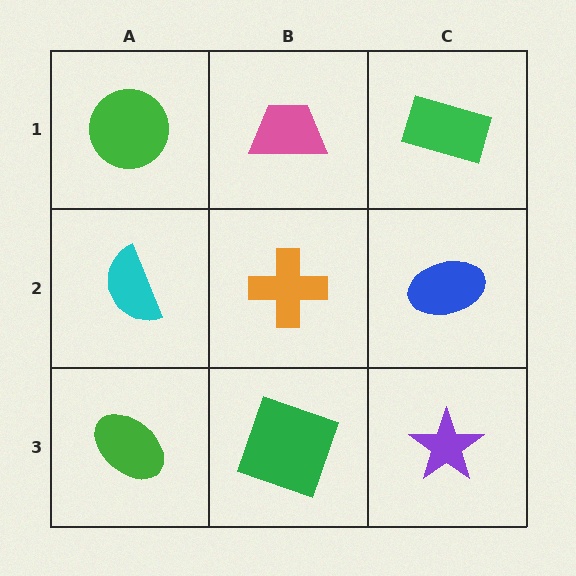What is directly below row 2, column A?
A green ellipse.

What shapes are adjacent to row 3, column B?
An orange cross (row 2, column B), a green ellipse (row 3, column A), a purple star (row 3, column C).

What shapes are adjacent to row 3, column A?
A cyan semicircle (row 2, column A), a green square (row 3, column B).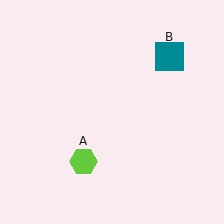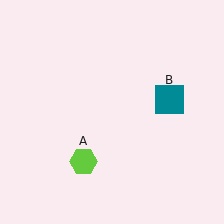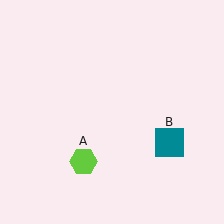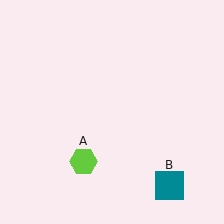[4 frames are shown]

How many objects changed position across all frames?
1 object changed position: teal square (object B).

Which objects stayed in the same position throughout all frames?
Lime hexagon (object A) remained stationary.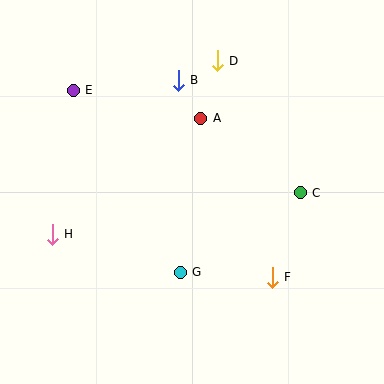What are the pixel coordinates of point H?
Point H is at (52, 234).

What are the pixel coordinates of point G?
Point G is at (180, 272).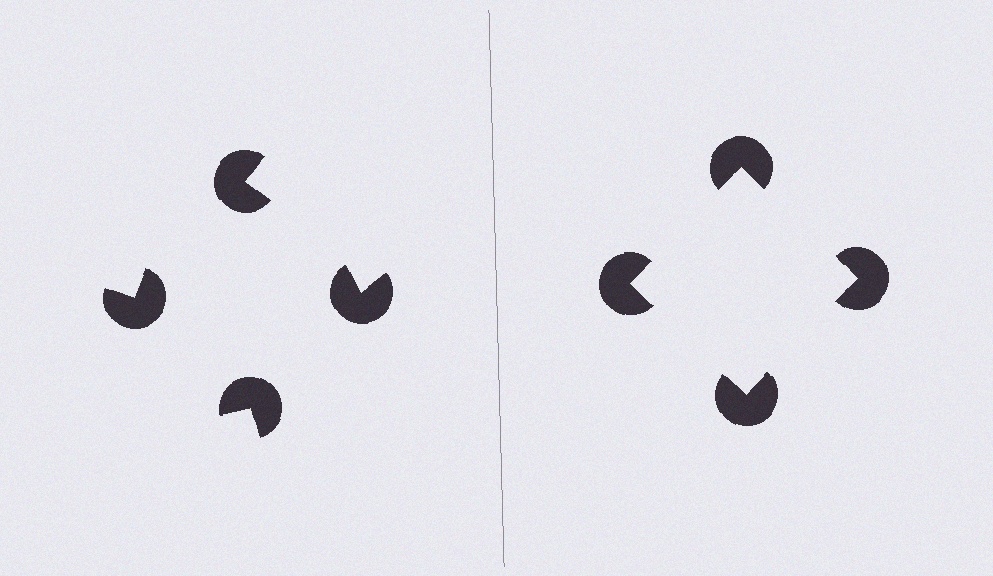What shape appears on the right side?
An illusory square.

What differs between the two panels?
The pac-man discs are positioned identically on both sides; only the wedge orientations differ. On the right they align to a square; on the left they are misaligned.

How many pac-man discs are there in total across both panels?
8 — 4 on each side.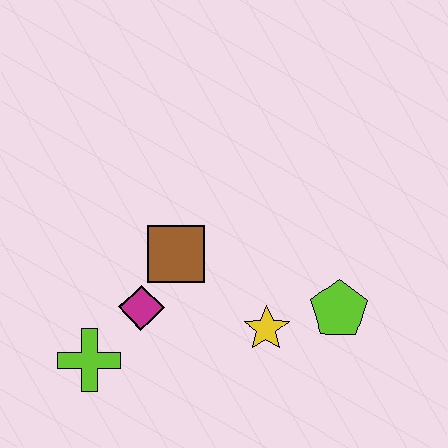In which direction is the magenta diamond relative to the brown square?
The magenta diamond is below the brown square.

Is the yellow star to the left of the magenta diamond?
No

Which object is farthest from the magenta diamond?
The lime pentagon is farthest from the magenta diamond.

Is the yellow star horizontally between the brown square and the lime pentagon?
Yes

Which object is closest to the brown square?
The magenta diamond is closest to the brown square.